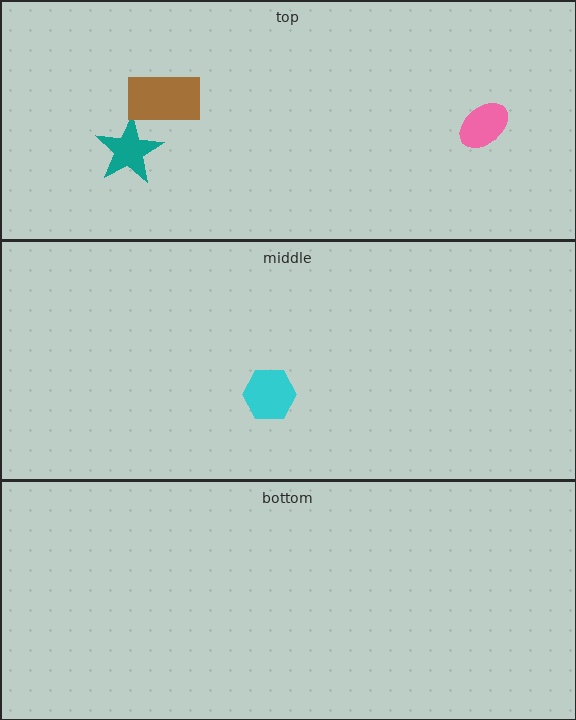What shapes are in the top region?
The teal star, the brown rectangle, the pink ellipse.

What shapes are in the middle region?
The cyan hexagon.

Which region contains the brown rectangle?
The top region.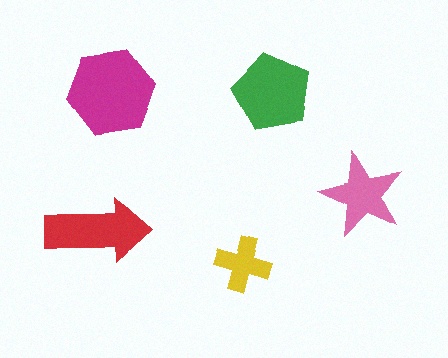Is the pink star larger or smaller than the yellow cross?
Larger.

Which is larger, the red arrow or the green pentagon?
The green pentagon.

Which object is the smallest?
The yellow cross.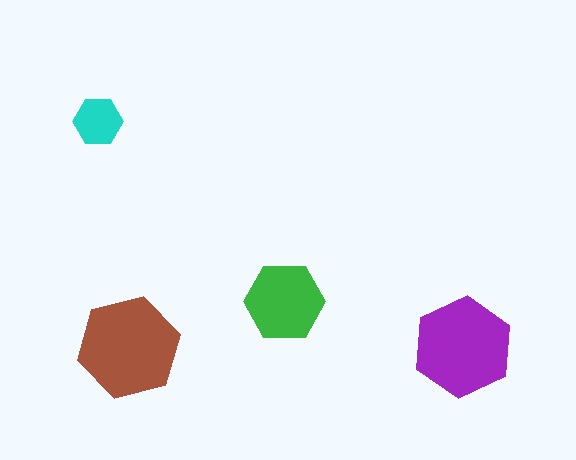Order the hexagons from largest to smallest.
the brown one, the purple one, the green one, the cyan one.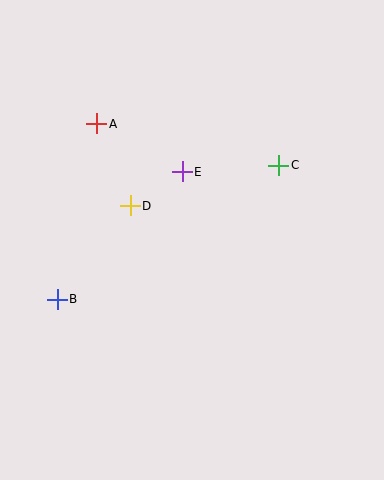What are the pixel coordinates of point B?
Point B is at (57, 299).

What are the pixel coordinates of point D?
Point D is at (130, 206).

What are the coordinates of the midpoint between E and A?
The midpoint between E and A is at (140, 148).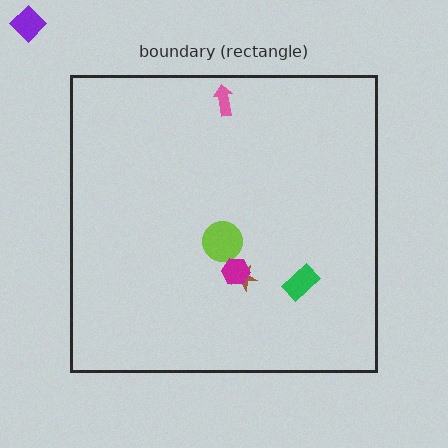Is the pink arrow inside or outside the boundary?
Inside.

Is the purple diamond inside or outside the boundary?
Outside.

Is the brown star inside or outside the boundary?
Inside.